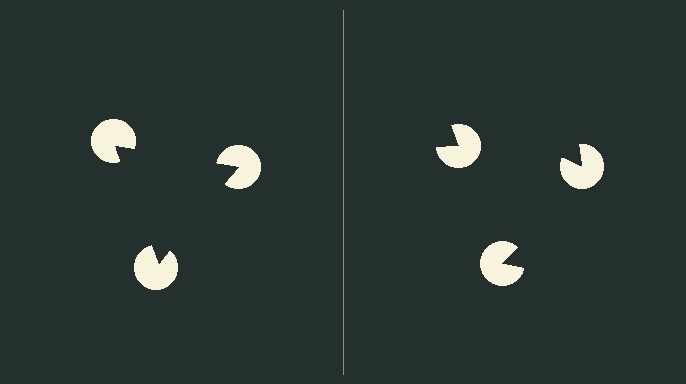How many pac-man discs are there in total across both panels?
6 — 3 on each side.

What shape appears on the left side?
An illusory triangle.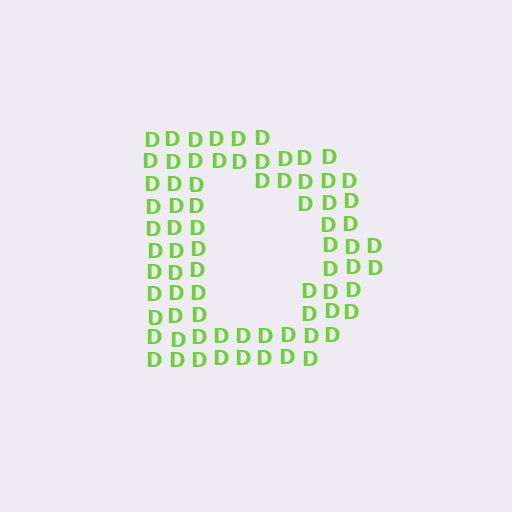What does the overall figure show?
The overall figure shows the letter D.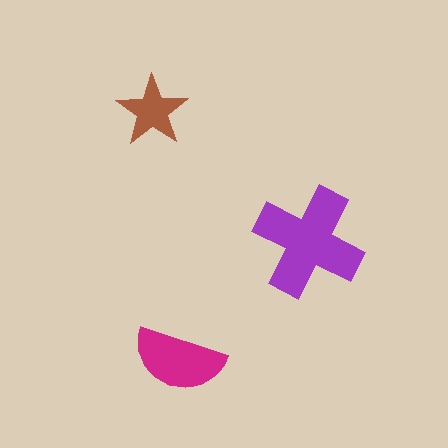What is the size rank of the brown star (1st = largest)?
3rd.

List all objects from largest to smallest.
The purple cross, the magenta semicircle, the brown star.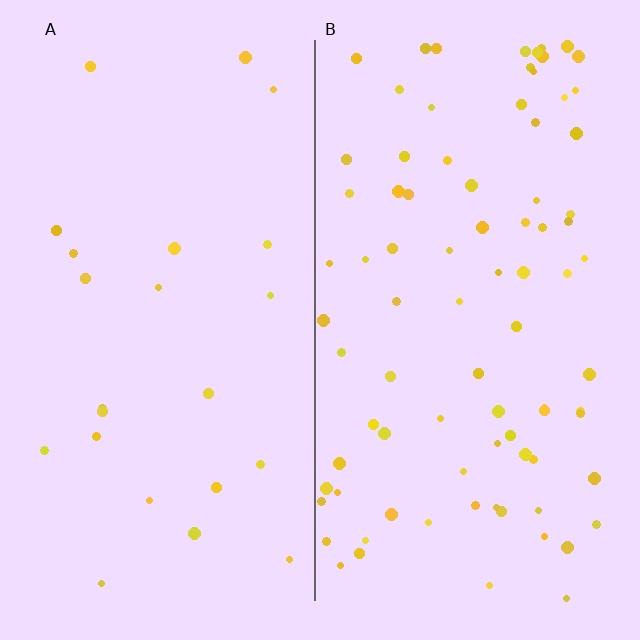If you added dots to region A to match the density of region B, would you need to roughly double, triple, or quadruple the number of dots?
Approximately quadruple.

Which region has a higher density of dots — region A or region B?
B (the right).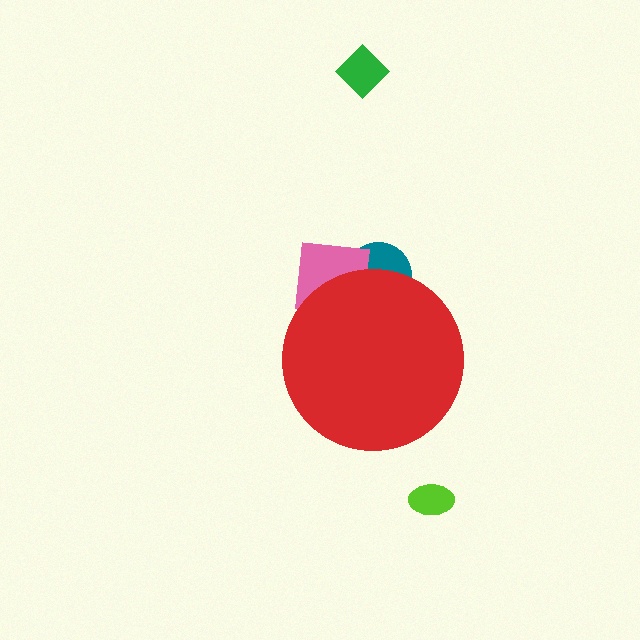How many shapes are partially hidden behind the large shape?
2 shapes are partially hidden.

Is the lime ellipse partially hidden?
No, the lime ellipse is fully visible.